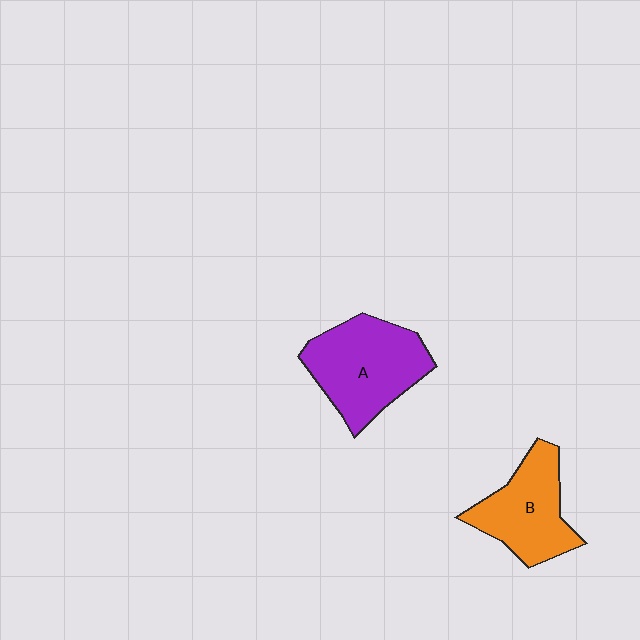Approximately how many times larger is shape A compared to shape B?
Approximately 1.2 times.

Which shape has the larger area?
Shape A (purple).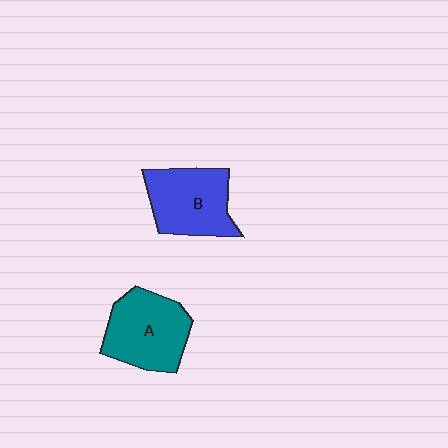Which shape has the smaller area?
Shape B (blue).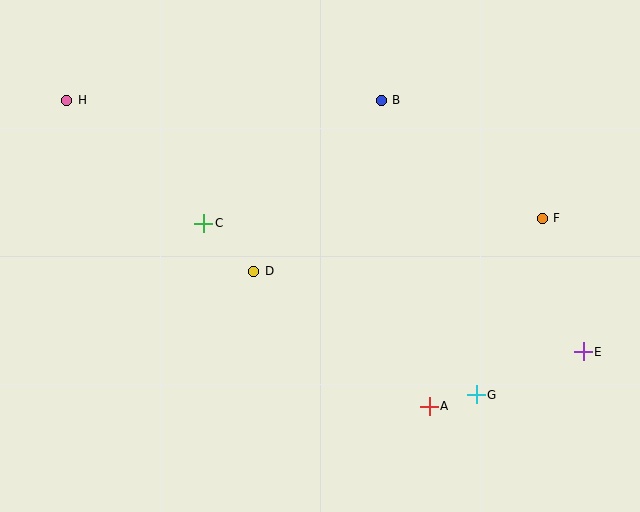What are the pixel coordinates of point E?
Point E is at (583, 352).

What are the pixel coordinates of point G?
Point G is at (476, 395).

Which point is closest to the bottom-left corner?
Point D is closest to the bottom-left corner.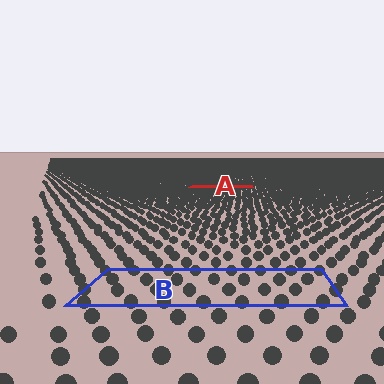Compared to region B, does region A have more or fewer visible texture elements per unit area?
Region A has more texture elements per unit area — they are packed more densely because it is farther away.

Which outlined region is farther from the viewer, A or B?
Region A is farther from the viewer — the texture elements inside it appear smaller and more densely packed.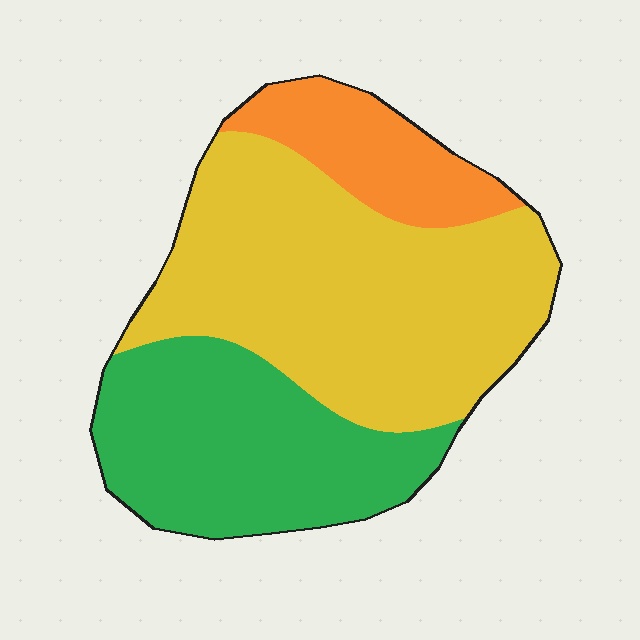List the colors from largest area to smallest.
From largest to smallest: yellow, green, orange.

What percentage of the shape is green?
Green covers 33% of the shape.